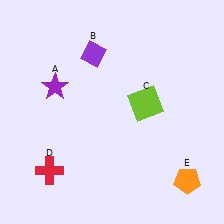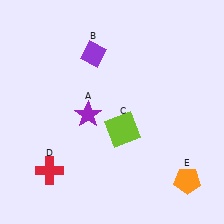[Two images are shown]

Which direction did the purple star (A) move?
The purple star (A) moved right.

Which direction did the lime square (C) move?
The lime square (C) moved down.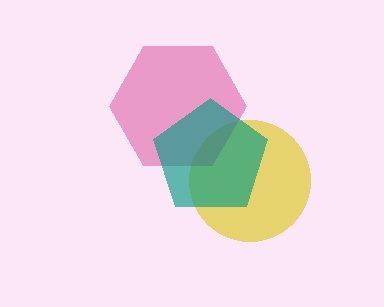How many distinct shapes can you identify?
There are 3 distinct shapes: a yellow circle, a magenta hexagon, a teal pentagon.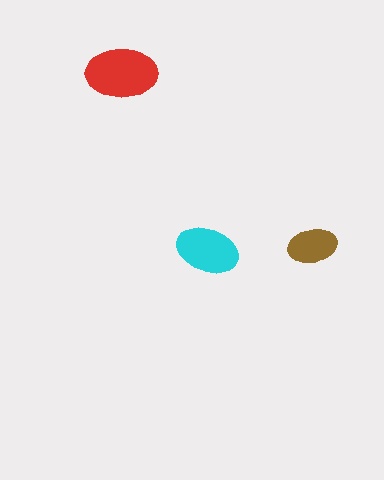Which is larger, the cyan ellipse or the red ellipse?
The red one.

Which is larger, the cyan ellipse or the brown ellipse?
The cyan one.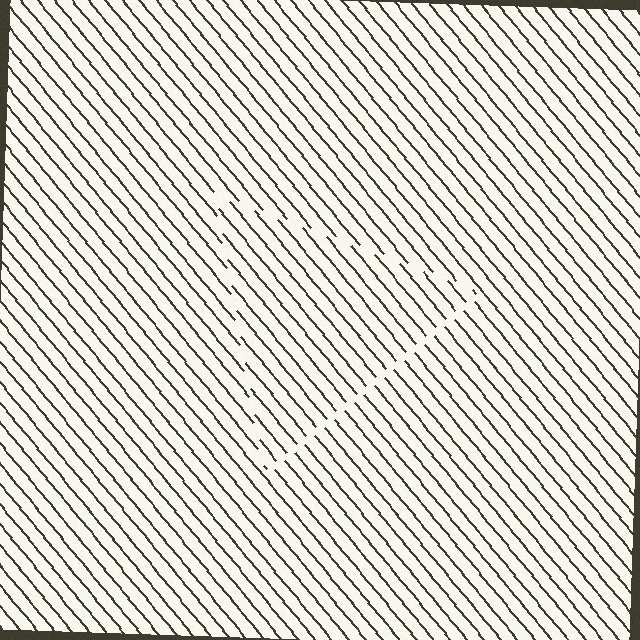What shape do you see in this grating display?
An illusory triangle. The interior of the shape contains the same grating, shifted by half a period — the contour is defined by the phase discontinuity where line-ends from the inner and outer gratings abut.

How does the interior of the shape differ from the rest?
The interior of the shape contains the same grating, shifted by half a period — the contour is defined by the phase discontinuity where line-ends from the inner and outer gratings abut.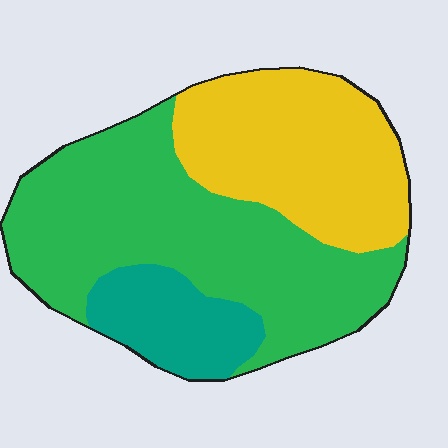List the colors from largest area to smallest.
From largest to smallest: green, yellow, teal.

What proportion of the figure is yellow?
Yellow covers about 35% of the figure.